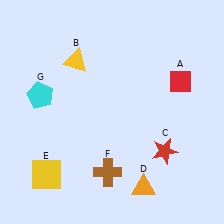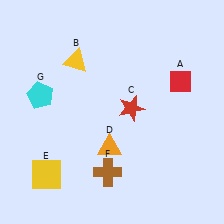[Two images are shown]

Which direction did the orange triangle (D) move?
The orange triangle (D) moved up.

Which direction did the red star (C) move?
The red star (C) moved up.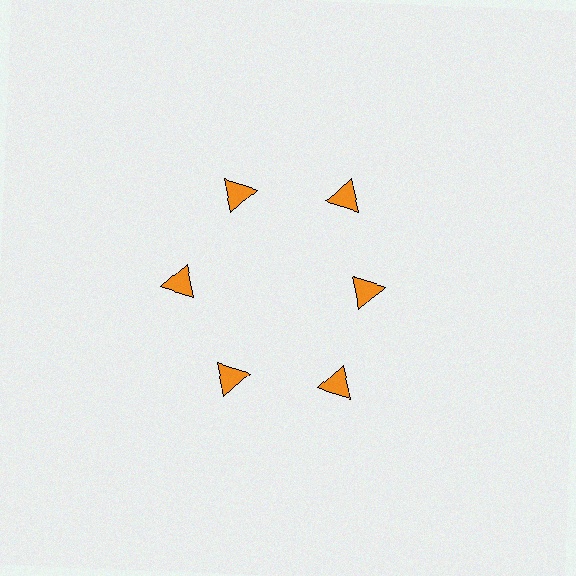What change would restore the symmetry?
The symmetry would be restored by moving it outward, back onto the ring so that all 6 triangles sit at equal angles and equal distance from the center.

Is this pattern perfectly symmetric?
No. The 6 orange triangles are arranged in a ring, but one element near the 3 o'clock position is pulled inward toward the center, breaking the 6-fold rotational symmetry.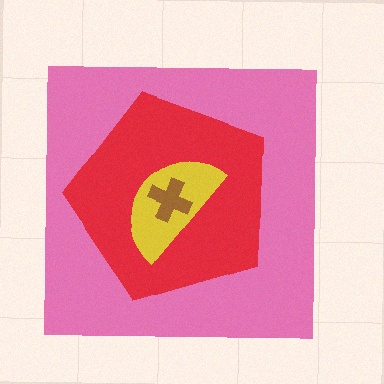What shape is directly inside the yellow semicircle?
The brown cross.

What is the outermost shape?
The pink square.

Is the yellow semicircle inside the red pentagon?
Yes.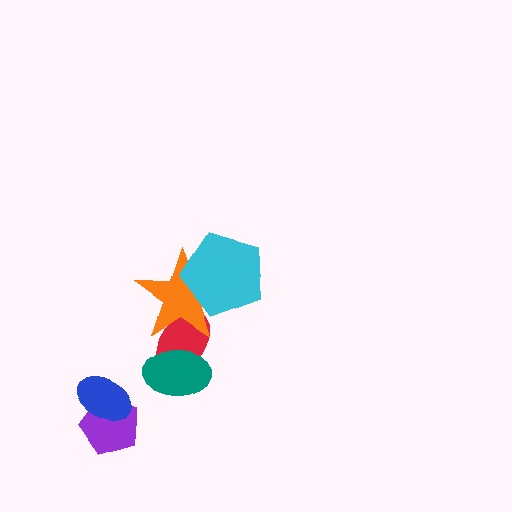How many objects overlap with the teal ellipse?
1 object overlaps with the teal ellipse.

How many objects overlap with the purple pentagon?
1 object overlaps with the purple pentagon.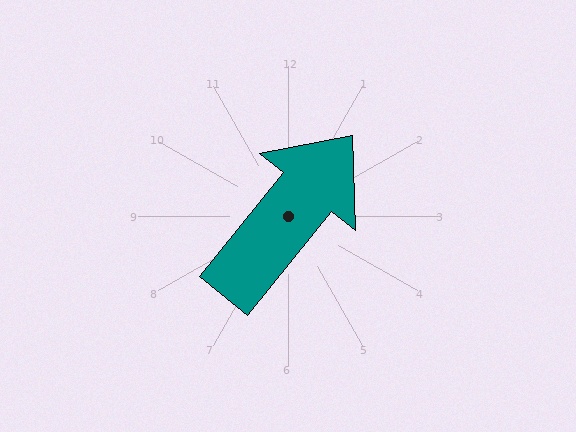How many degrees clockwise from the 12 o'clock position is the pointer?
Approximately 39 degrees.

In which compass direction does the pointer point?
Northeast.